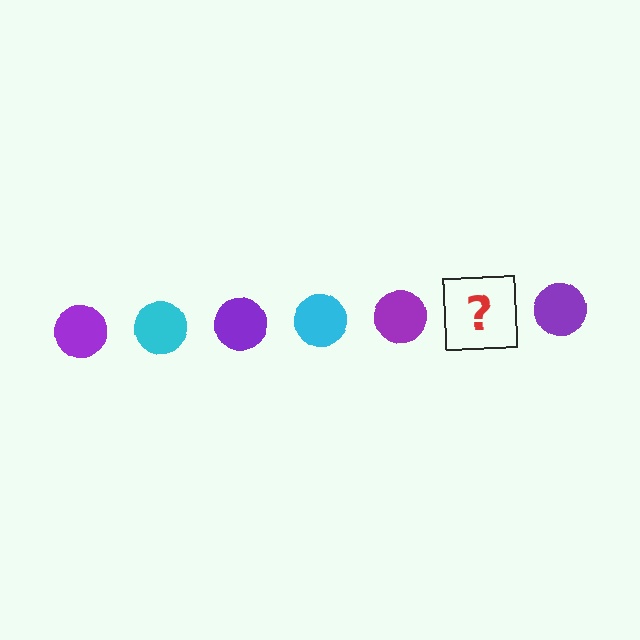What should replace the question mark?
The question mark should be replaced with a cyan circle.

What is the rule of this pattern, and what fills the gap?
The rule is that the pattern cycles through purple, cyan circles. The gap should be filled with a cyan circle.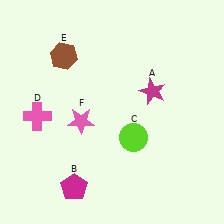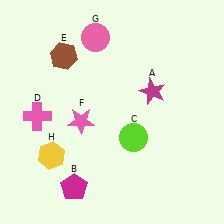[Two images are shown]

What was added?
A pink circle (G), a yellow hexagon (H) were added in Image 2.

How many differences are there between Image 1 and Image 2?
There are 2 differences between the two images.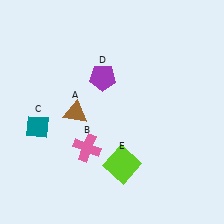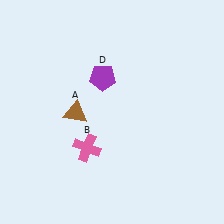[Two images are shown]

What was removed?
The teal diamond (C), the lime square (E) were removed in Image 2.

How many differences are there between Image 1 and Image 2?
There are 2 differences between the two images.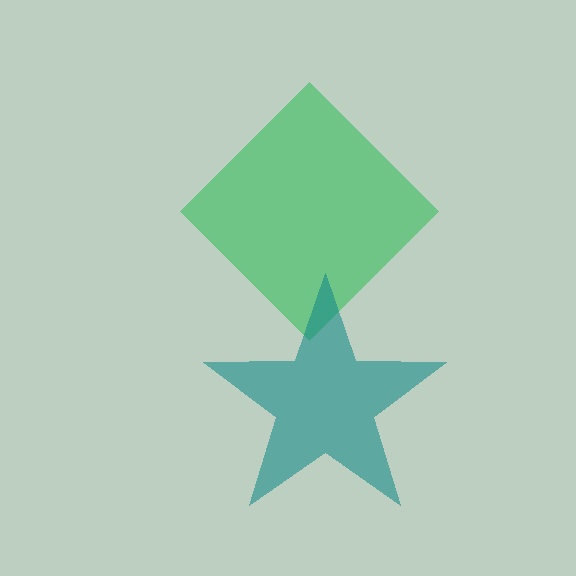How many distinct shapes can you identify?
There are 2 distinct shapes: a green diamond, a teal star.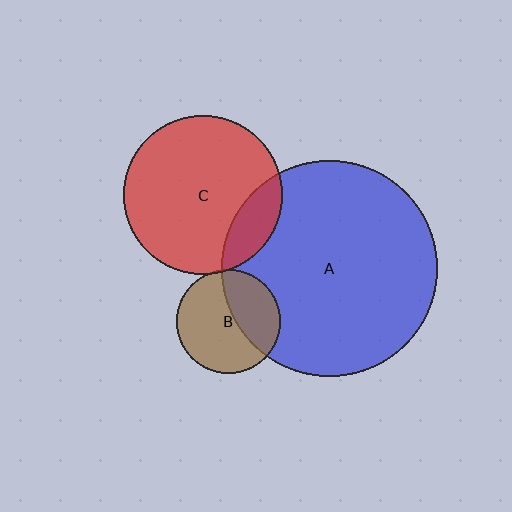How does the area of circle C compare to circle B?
Approximately 2.3 times.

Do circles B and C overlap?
Yes.